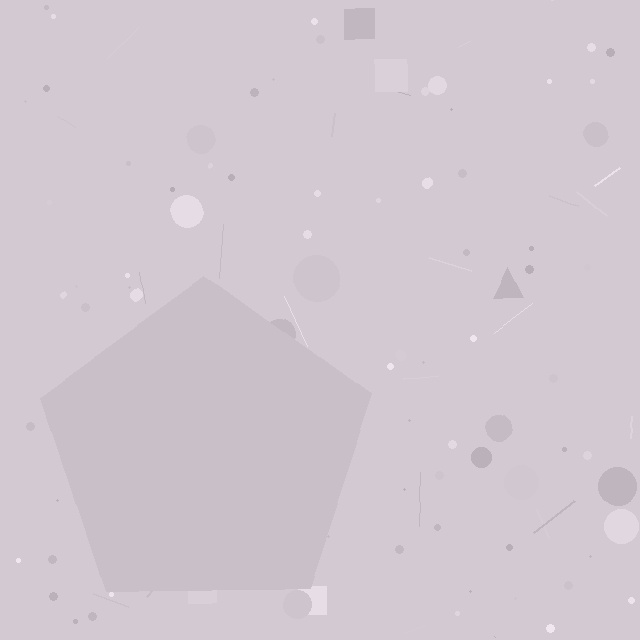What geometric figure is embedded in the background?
A pentagon is embedded in the background.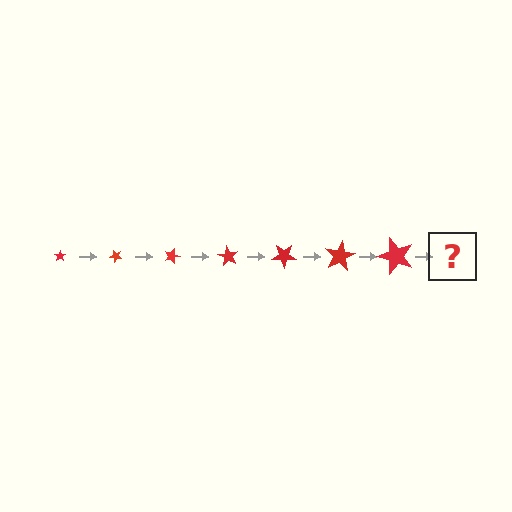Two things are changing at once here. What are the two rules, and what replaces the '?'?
The two rules are that the star grows larger each step and it rotates 45 degrees each step. The '?' should be a star, larger than the previous one and rotated 315 degrees from the start.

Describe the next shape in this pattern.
It should be a star, larger than the previous one and rotated 315 degrees from the start.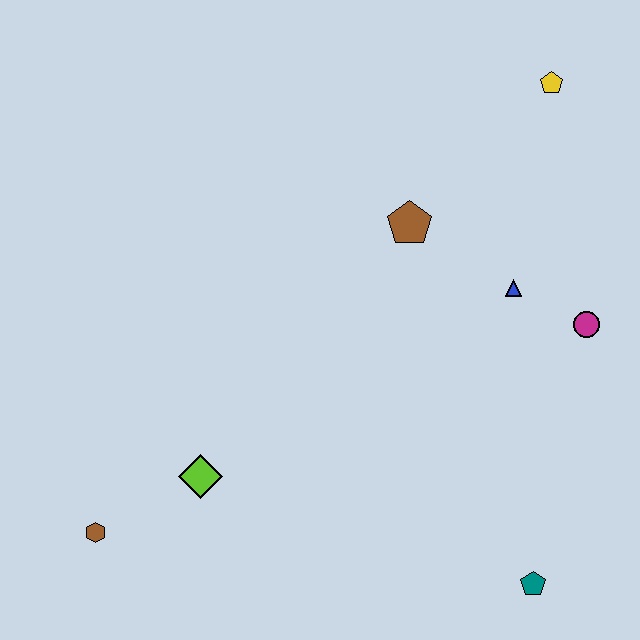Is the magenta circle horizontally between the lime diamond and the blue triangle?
No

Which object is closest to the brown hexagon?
The lime diamond is closest to the brown hexagon.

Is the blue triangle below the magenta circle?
No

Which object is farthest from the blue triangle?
The brown hexagon is farthest from the blue triangle.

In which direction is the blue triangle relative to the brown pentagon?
The blue triangle is to the right of the brown pentagon.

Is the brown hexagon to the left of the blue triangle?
Yes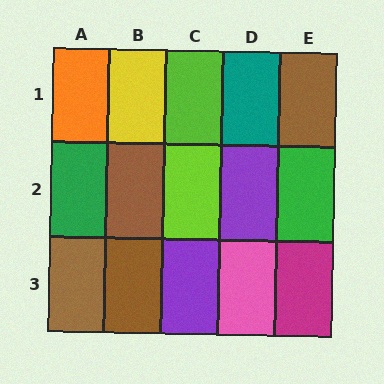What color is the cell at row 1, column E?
Brown.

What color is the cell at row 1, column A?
Orange.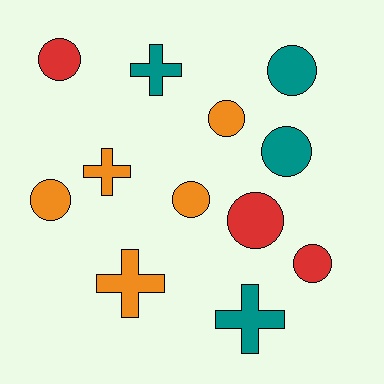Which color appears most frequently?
Orange, with 5 objects.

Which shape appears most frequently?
Circle, with 8 objects.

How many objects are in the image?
There are 12 objects.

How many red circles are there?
There are 3 red circles.